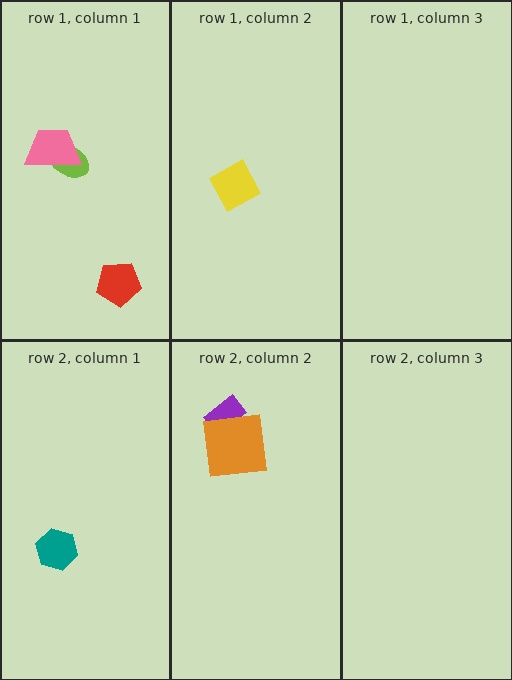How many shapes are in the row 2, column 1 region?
1.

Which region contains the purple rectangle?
The row 2, column 2 region.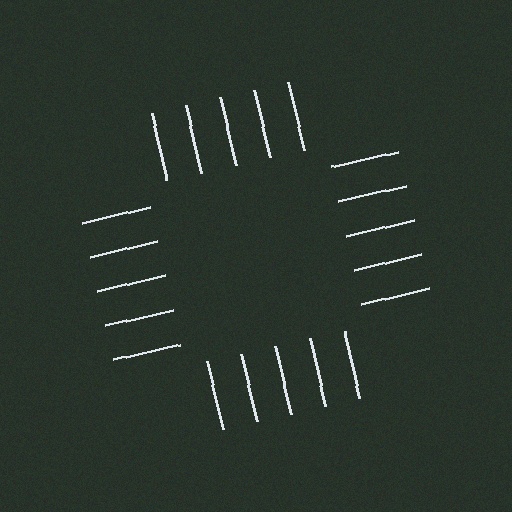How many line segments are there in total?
20 — 5 along each of the 4 edges.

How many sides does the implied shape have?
4 sides — the line-ends trace a square.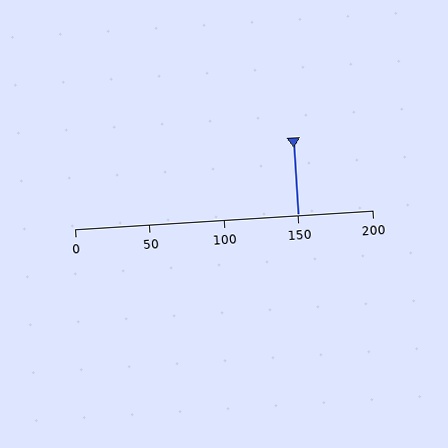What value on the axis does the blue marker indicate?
The marker indicates approximately 150.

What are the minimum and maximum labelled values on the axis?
The axis runs from 0 to 200.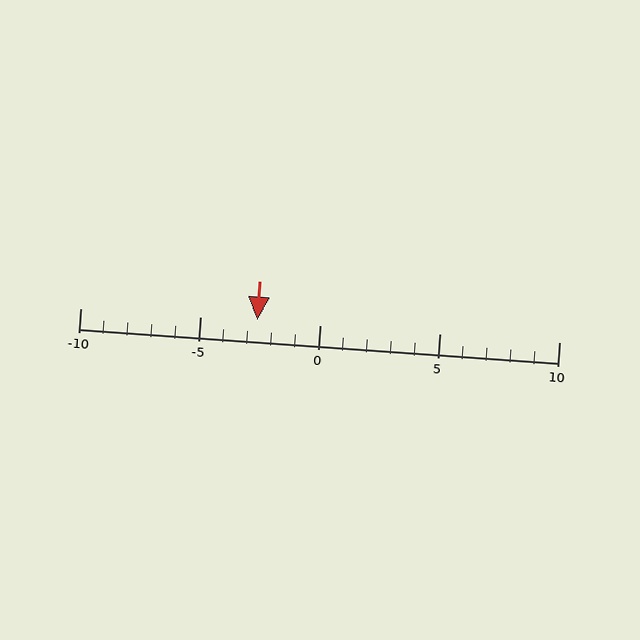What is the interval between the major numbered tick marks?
The major tick marks are spaced 5 units apart.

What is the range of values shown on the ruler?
The ruler shows values from -10 to 10.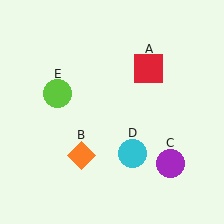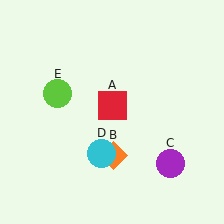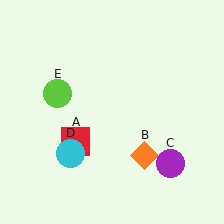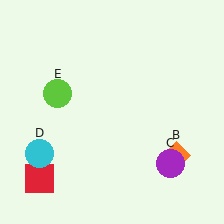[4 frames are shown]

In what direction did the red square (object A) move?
The red square (object A) moved down and to the left.